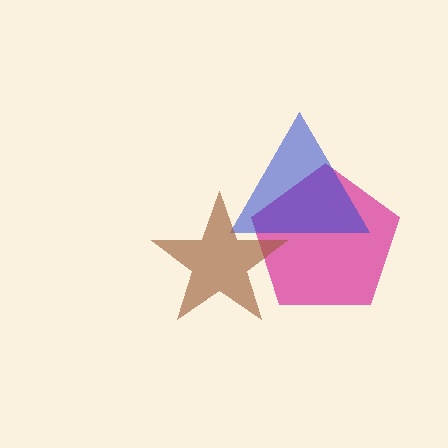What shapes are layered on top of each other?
The layered shapes are: a magenta pentagon, a blue triangle, a brown star.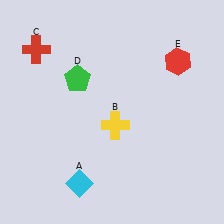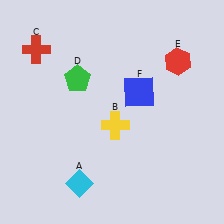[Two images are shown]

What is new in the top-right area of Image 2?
A blue square (F) was added in the top-right area of Image 2.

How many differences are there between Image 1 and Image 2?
There is 1 difference between the two images.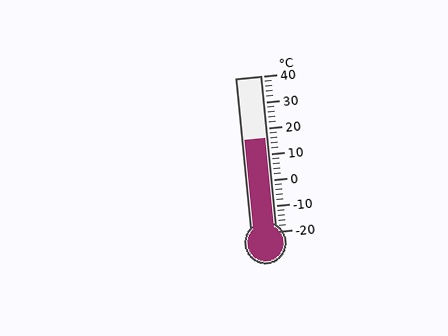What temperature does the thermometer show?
The thermometer shows approximately 16°C.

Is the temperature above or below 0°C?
The temperature is above 0°C.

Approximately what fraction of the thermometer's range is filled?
The thermometer is filled to approximately 60% of its range.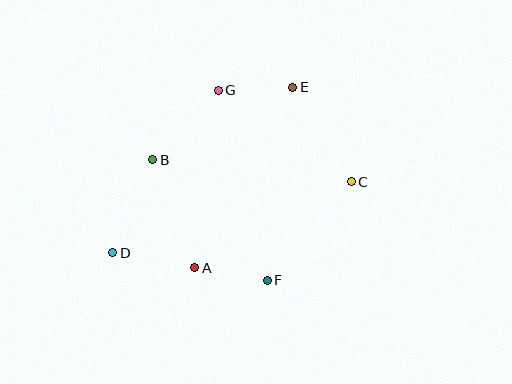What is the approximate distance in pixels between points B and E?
The distance between B and E is approximately 158 pixels.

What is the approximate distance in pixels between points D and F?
The distance between D and F is approximately 157 pixels.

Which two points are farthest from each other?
Points C and D are farthest from each other.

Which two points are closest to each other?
Points A and F are closest to each other.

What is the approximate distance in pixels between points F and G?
The distance between F and G is approximately 196 pixels.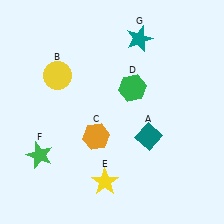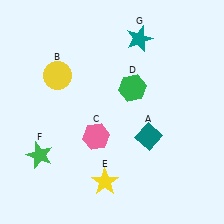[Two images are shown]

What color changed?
The hexagon (C) changed from orange in Image 1 to pink in Image 2.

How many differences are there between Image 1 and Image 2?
There is 1 difference between the two images.